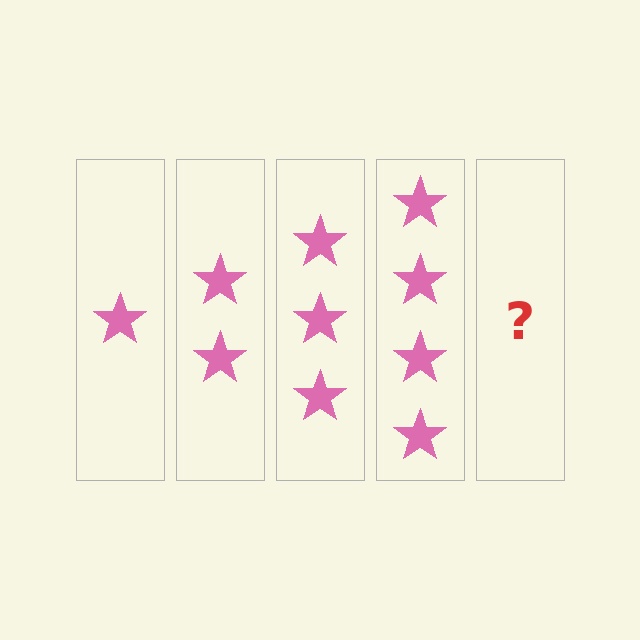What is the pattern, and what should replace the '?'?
The pattern is that each step adds one more star. The '?' should be 5 stars.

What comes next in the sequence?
The next element should be 5 stars.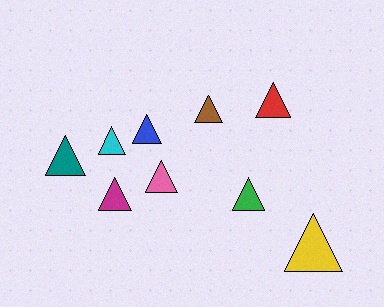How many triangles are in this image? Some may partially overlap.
There are 9 triangles.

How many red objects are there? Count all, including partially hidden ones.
There is 1 red object.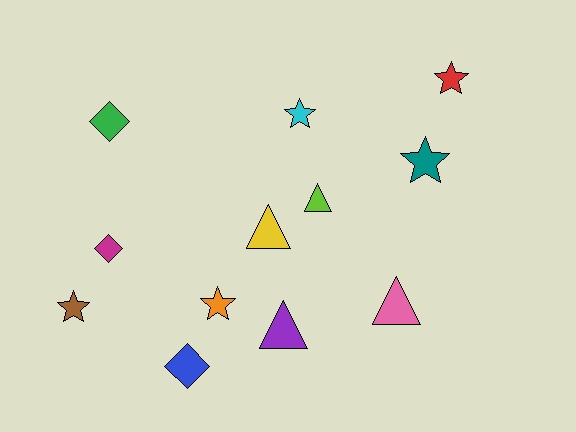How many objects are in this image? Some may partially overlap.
There are 12 objects.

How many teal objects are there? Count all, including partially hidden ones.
There is 1 teal object.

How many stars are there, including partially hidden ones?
There are 5 stars.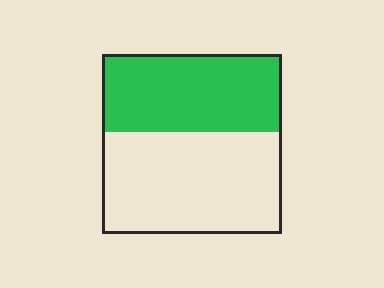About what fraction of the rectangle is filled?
About two fifths (2/5).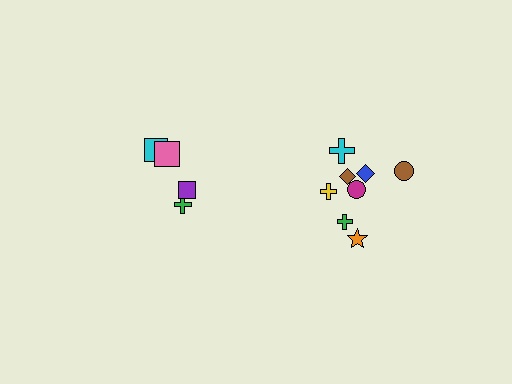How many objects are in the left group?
There are 4 objects.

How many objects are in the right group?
There are 8 objects.